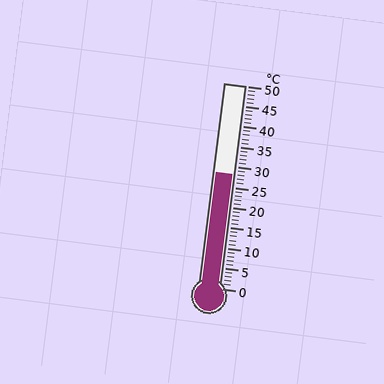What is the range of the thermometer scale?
The thermometer scale ranges from 0°C to 50°C.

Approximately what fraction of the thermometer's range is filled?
The thermometer is filled to approximately 55% of its range.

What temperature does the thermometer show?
The thermometer shows approximately 28°C.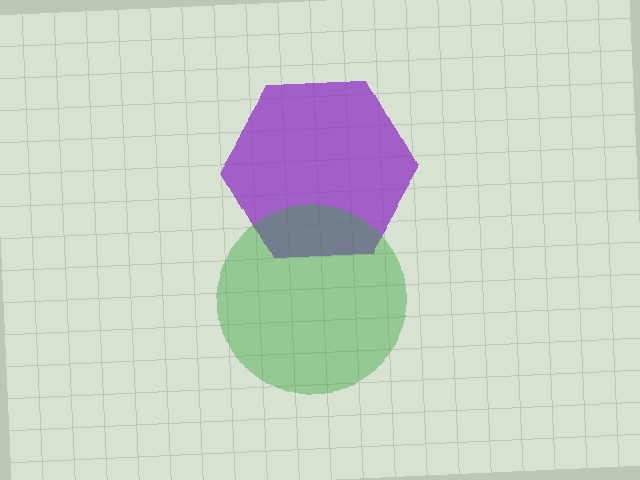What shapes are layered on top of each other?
The layered shapes are: a purple hexagon, a green circle.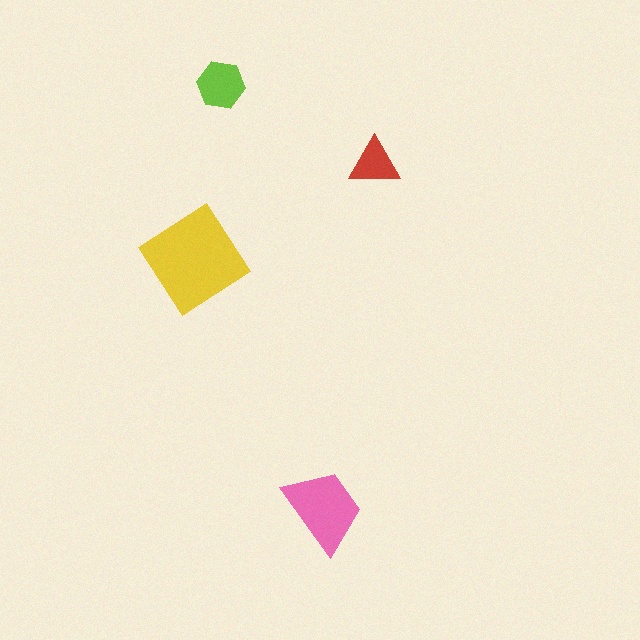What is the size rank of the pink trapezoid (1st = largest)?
2nd.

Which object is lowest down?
The pink trapezoid is bottommost.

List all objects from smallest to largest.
The red triangle, the lime hexagon, the pink trapezoid, the yellow diamond.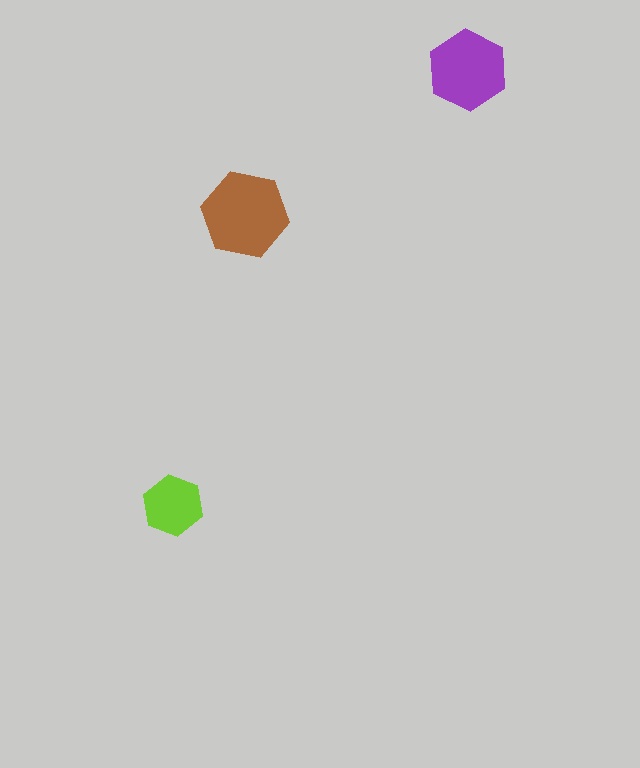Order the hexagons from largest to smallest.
the brown one, the purple one, the lime one.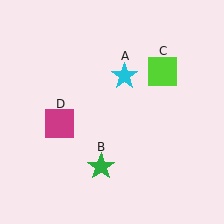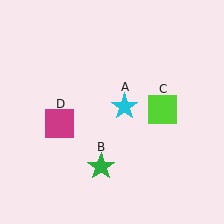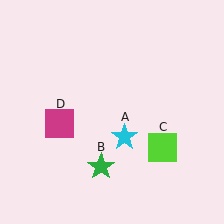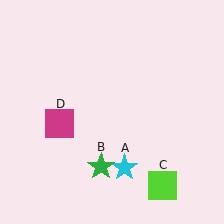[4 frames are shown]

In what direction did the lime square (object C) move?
The lime square (object C) moved down.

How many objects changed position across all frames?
2 objects changed position: cyan star (object A), lime square (object C).